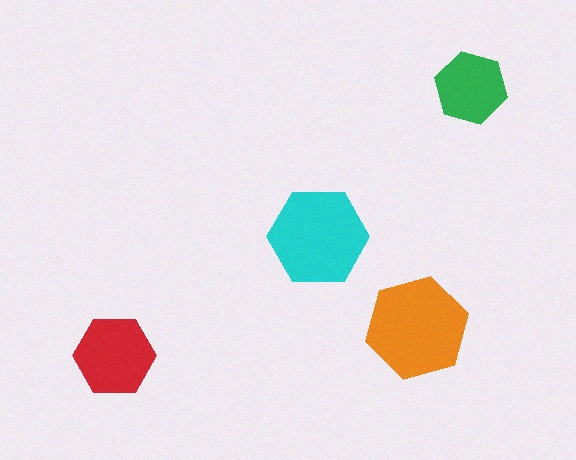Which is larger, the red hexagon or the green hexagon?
The red one.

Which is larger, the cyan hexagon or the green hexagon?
The cyan one.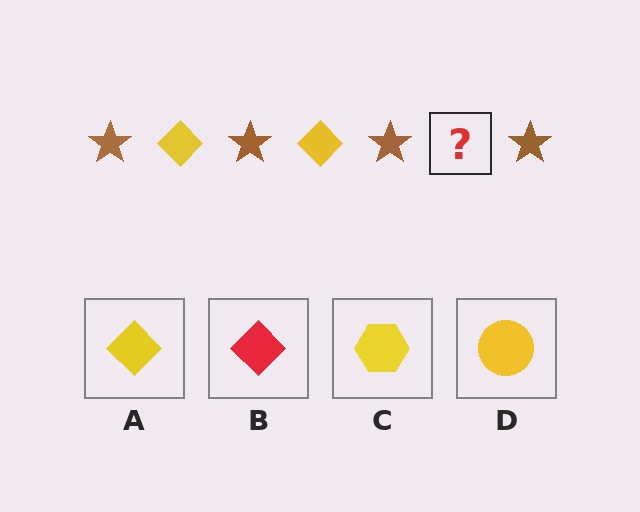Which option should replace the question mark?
Option A.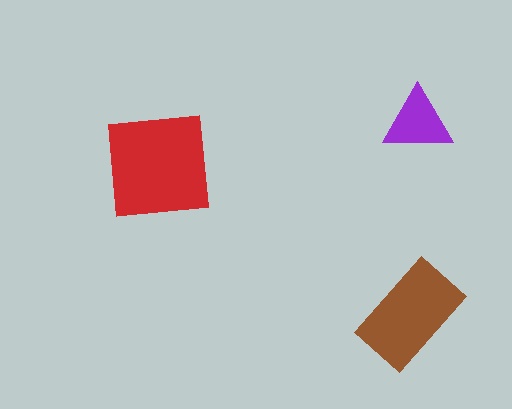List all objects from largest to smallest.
The red square, the brown rectangle, the purple triangle.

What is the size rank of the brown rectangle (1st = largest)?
2nd.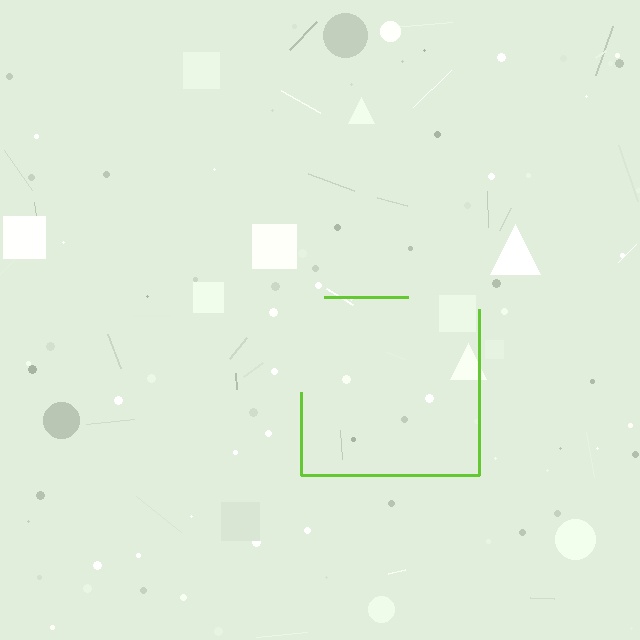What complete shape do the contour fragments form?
The contour fragments form a square.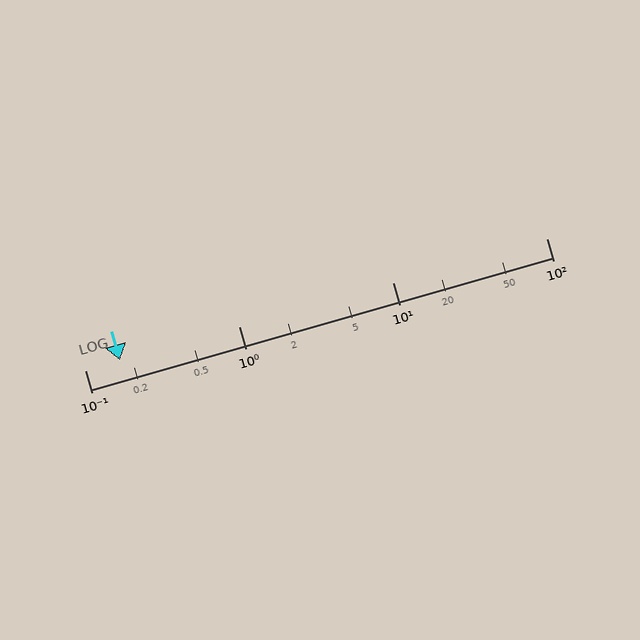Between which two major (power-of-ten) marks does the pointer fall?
The pointer is between 0.1 and 1.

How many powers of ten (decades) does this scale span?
The scale spans 3 decades, from 0.1 to 100.